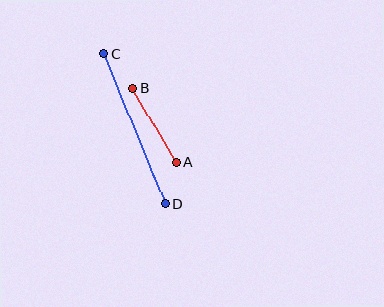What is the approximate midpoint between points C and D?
The midpoint is at approximately (134, 129) pixels.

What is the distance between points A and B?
The distance is approximately 86 pixels.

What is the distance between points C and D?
The distance is approximately 163 pixels.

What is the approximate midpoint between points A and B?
The midpoint is at approximately (155, 125) pixels.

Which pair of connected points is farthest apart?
Points C and D are farthest apart.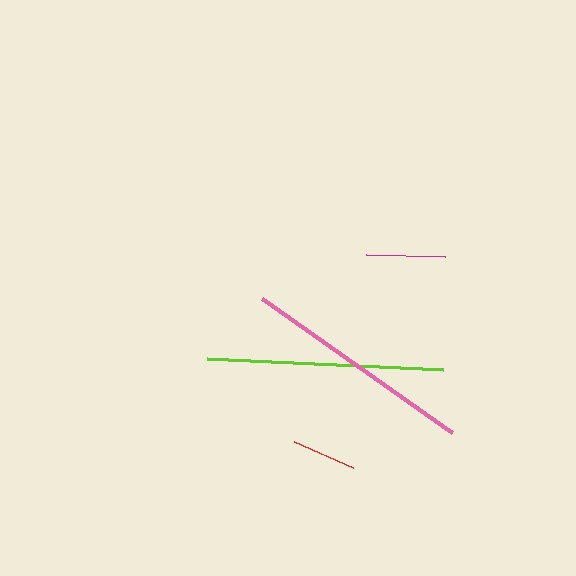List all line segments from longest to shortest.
From longest to shortest: lime, pink, magenta, red.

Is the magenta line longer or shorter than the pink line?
The pink line is longer than the magenta line.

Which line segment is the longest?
The lime line is the longest at approximately 236 pixels.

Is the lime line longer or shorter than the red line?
The lime line is longer than the red line.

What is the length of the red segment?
The red segment is approximately 64 pixels long.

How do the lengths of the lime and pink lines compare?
The lime and pink lines are approximately the same length.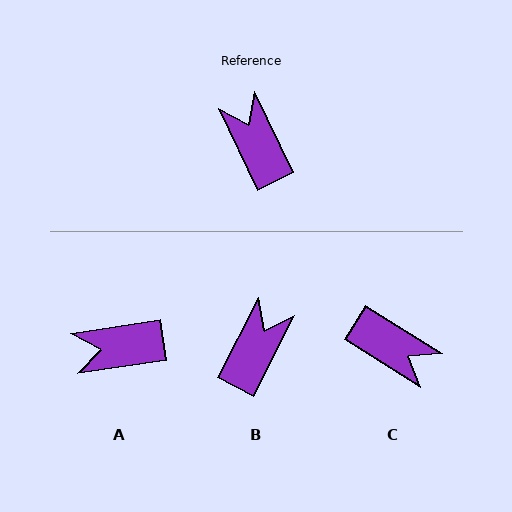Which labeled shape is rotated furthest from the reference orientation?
C, about 148 degrees away.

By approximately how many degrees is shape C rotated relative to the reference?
Approximately 148 degrees clockwise.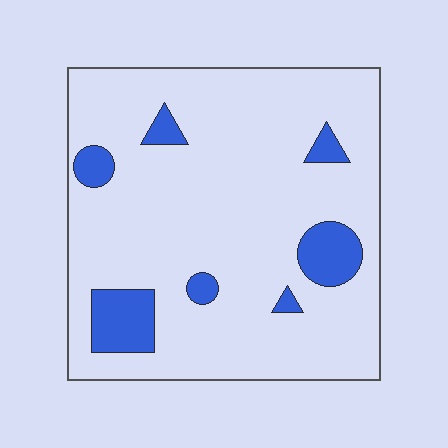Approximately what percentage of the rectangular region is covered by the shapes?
Approximately 15%.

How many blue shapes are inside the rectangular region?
7.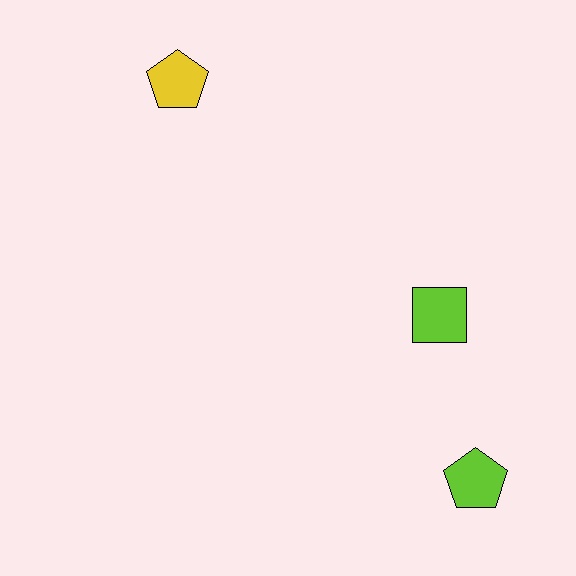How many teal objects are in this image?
There are no teal objects.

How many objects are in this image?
There are 3 objects.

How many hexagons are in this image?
There are no hexagons.